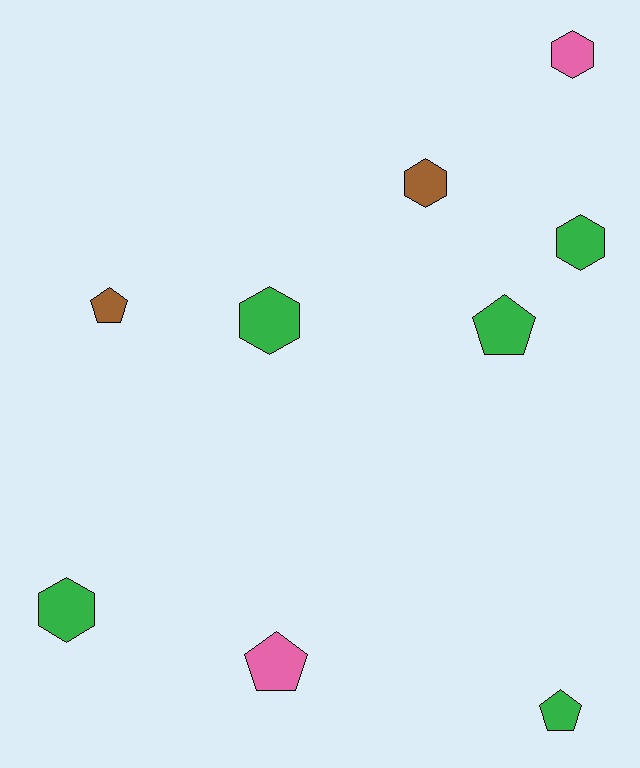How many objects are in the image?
There are 9 objects.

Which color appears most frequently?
Green, with 5 objects.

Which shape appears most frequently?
Hexagon, with 5 objects.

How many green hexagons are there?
There are 3 green hexagons.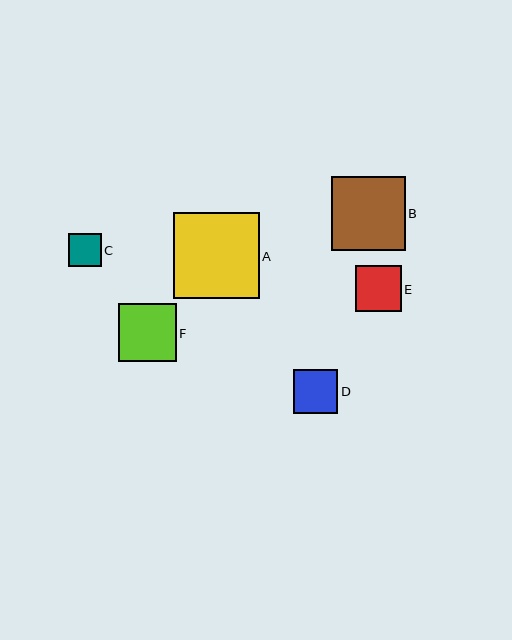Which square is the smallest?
Square C is the smallest with a size of approximately 33 pixels.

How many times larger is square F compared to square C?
Square F is approximately 1.8 times the size of square C.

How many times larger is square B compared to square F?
Square B is approximately 1.3 times the size of square F.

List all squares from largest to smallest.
From largest to smallest: A, B, F, E, D, C.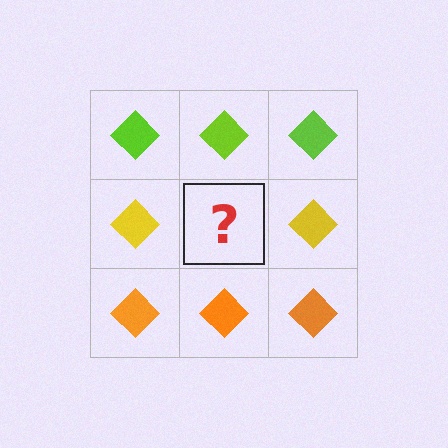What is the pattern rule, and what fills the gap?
The rule is that each row has a consistent color. The gap should be filled with a yellow diamond.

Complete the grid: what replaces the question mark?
The question mark should be replaced with a yellow diamond.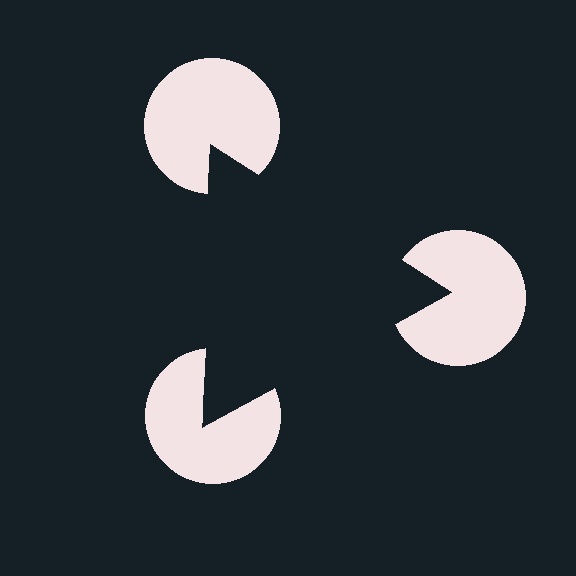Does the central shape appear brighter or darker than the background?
It typically appears slightly darker than the background, even though no actual brightness change is drawn.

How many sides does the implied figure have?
3 sides.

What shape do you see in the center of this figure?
An illusory triangle — its edges are inferred from the aligned wedge cuts in the pac-man discs, not physically drawn.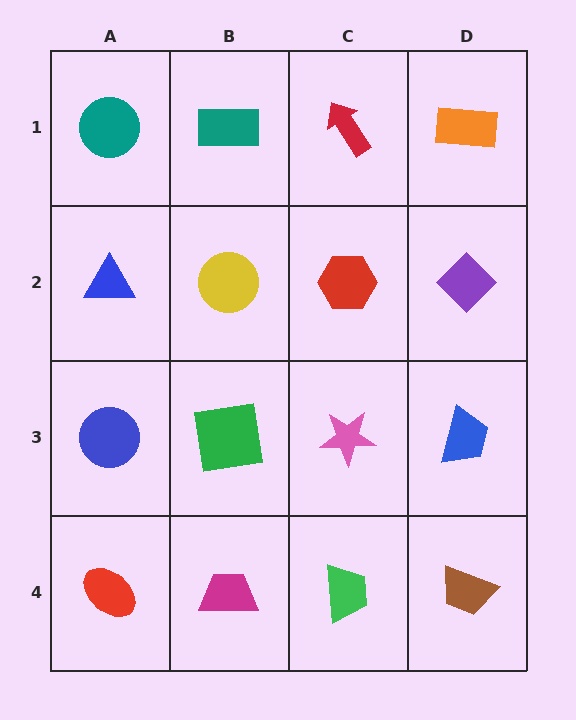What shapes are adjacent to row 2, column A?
A teal circle (row 1, column A), a blue circle (row 3, column A), a yellow circle (row 2, column B).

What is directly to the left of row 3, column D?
A pink star.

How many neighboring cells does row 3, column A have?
3.